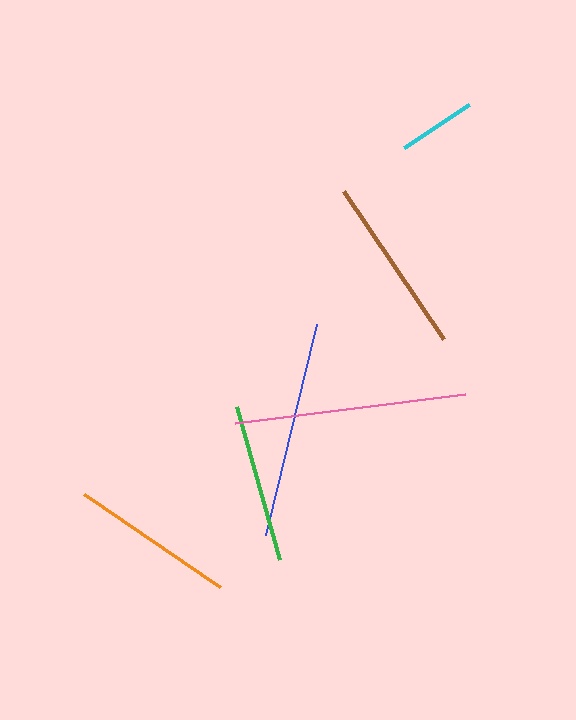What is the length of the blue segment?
The blue segment is approximately 217 pixels long.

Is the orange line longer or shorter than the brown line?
The brown line is longer than the orange line.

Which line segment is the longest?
The pink line is the longest at approximately 232 pixels.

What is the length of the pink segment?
The pink segment is approximately 232 pixels long.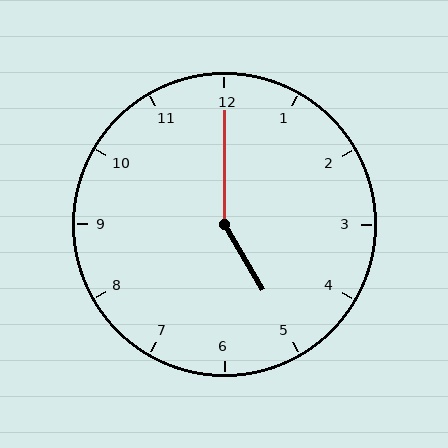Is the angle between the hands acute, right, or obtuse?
It is obtuse.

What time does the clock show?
5:00.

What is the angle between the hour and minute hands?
Approximately 150 degrees.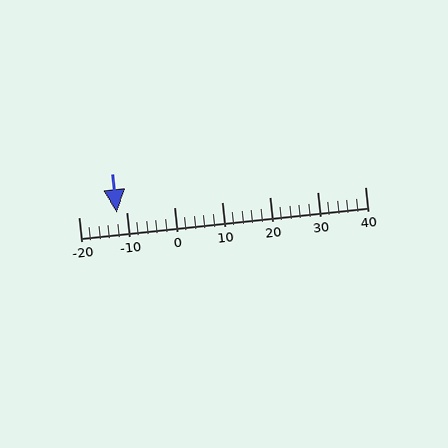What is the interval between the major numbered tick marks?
The major tick marks are spaced 10 units apart.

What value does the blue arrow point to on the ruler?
The blue arrow points to approximately -12.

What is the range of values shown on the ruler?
The ruler shows values from -20 to 40.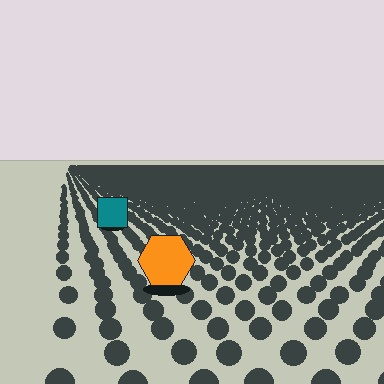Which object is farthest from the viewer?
The teal square is farthest from the viewer. It appears smaller and the ground texture around it is denser.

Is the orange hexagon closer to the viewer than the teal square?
Yes. The orange hexagon is closer — you can tell from the texture gradient: the ground texture is coarser near it.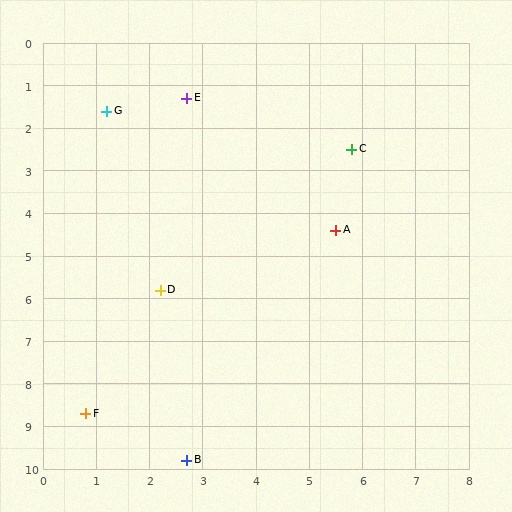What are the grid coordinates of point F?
Point F is at approximately (0.8, 8.7).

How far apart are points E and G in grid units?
Points E and G are about 1.5 grid units apart.